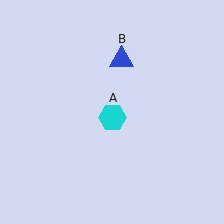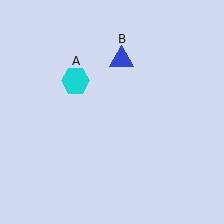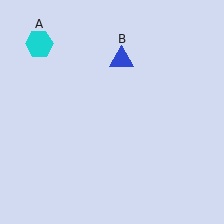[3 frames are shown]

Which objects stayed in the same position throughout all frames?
Blue triangle (object B) remained stationary.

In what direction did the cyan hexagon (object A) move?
The cyan hexagon (object A) moved up and to the left.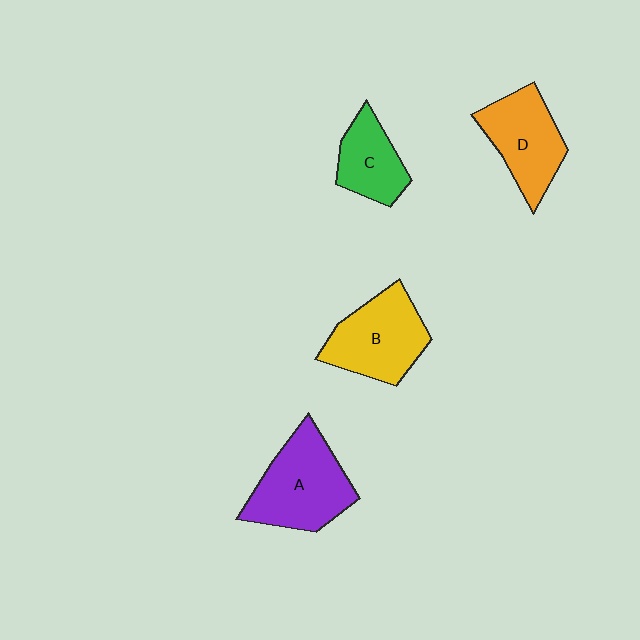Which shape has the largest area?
Shape A (purple).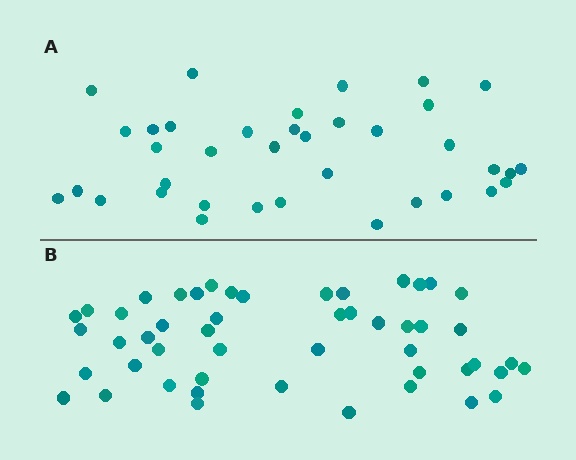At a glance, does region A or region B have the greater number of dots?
Region B (the bottom region) has more dots.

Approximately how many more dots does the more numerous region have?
Region B has approximately 15 more dots than region A.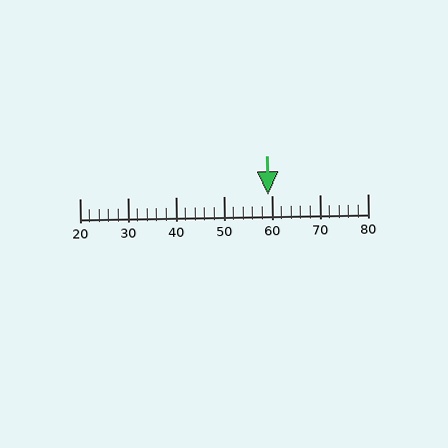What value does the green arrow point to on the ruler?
The green arrow points to approximately 59.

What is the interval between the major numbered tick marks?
The major tick marks are spaced 10 units apart.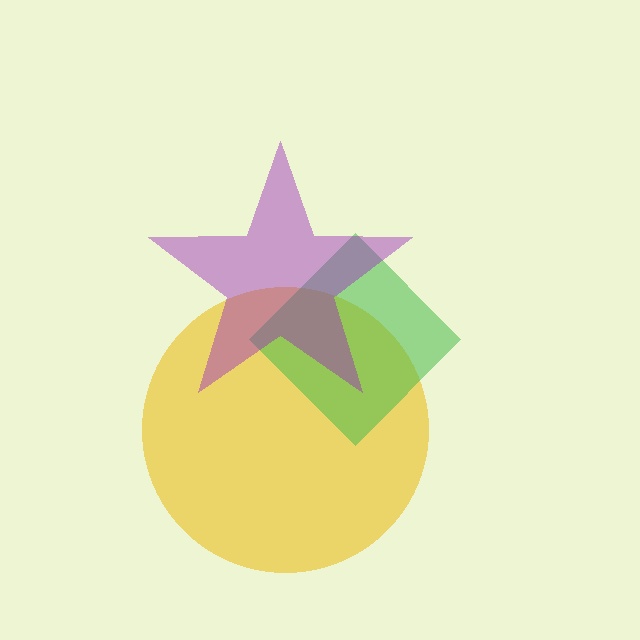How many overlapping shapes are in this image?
There are 3 overlapping shapes in the image.